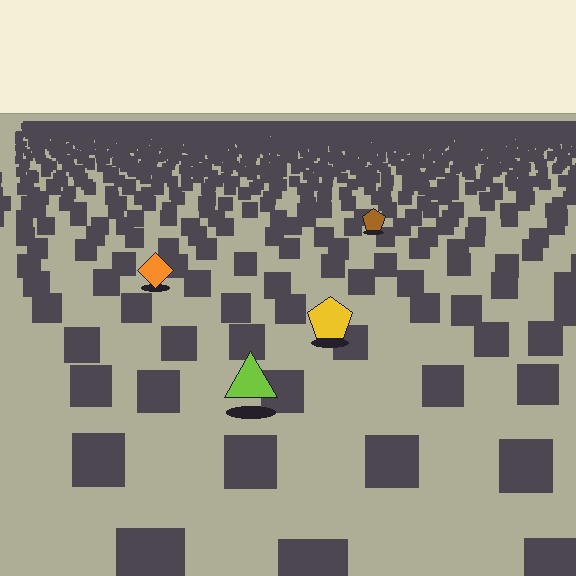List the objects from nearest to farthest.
From nearest to farthest: the lime triangle, the yellow pentagon, the orange diamond, the brown pentagon.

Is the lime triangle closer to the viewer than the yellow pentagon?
Yes. The lime triangle is closer — you can tell from the texture gradient: the ground texture is coarser near it.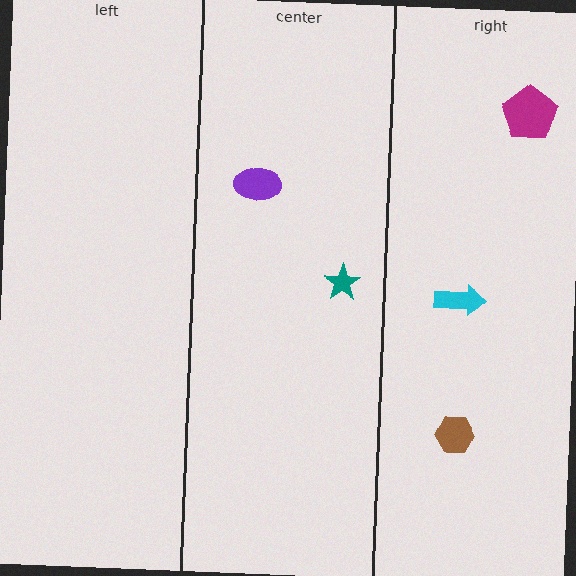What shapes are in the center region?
The teal star, the purple ellipse.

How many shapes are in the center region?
2.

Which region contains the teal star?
The center region.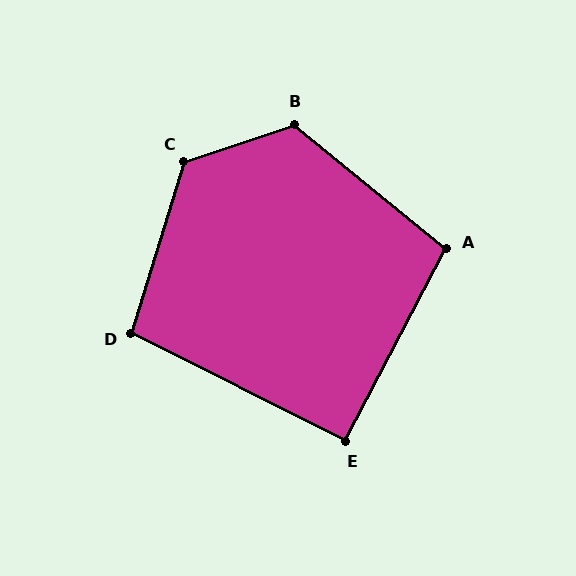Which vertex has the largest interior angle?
C, at approximately 126 degrees.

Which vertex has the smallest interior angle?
E, at approximately 91 degrees.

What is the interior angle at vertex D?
Approximately 100 degrees (obtuse).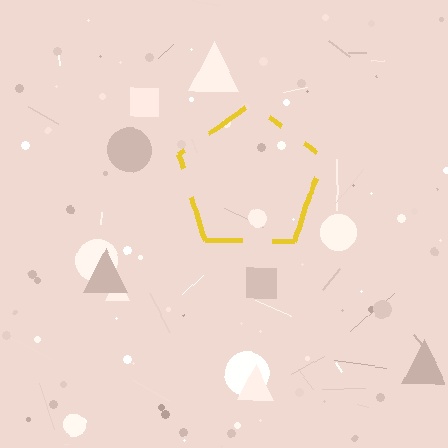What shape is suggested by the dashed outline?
The dashed outline suggests a pentagon.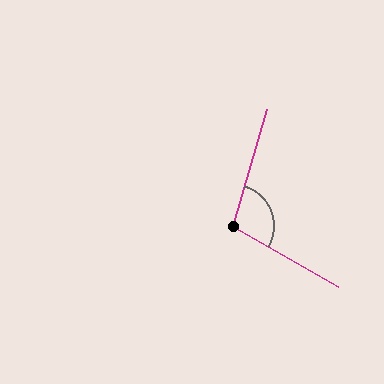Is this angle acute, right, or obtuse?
It is obtuse.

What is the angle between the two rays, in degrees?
Approximately 104 degrees.